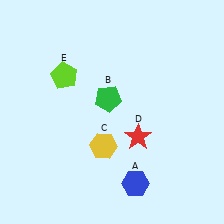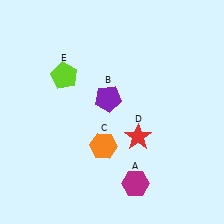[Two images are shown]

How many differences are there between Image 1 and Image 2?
There are 3 differences between the two images.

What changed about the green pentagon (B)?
In Image 1, B is green. In Image 2, it changed to purple.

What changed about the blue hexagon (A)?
In Image 1, A is blue. In Image 2, it changed to magenta.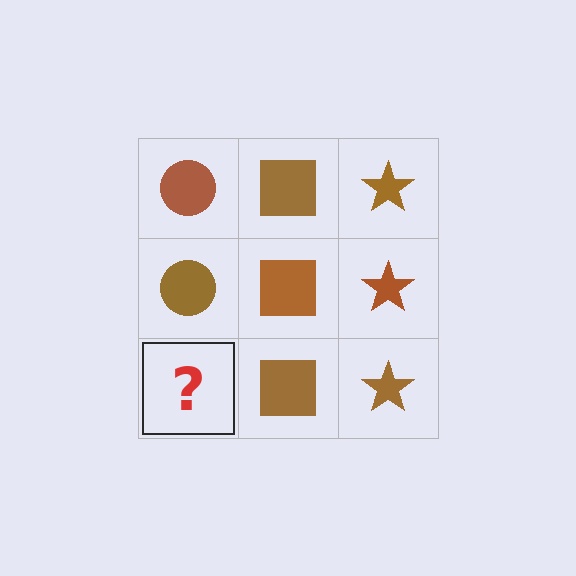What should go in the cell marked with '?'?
The missing cell should contain a brown circle.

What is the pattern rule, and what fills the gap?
The rule is that each column has a consistent shape. The gap should be filled with a brown circle.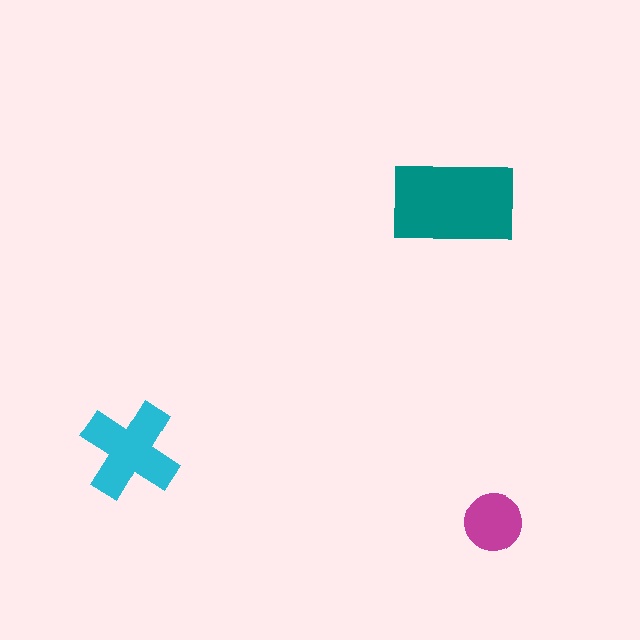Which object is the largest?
The teal rectangle.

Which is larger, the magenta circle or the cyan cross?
The cyan cross.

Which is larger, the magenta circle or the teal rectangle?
The teal rectangle.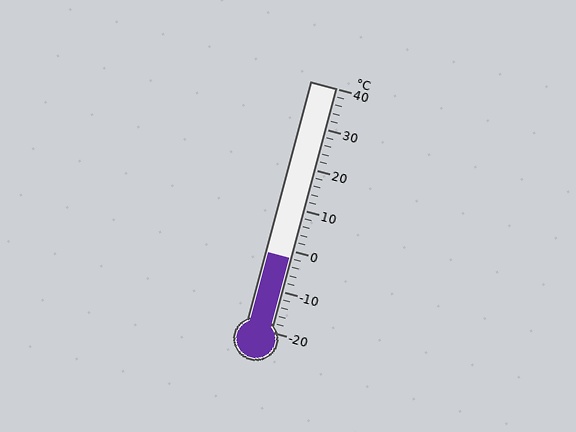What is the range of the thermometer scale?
The thermometer scale ranges from -20°C to 40°C.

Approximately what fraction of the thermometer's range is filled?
The thermometer is filled to approximately 30% of its range.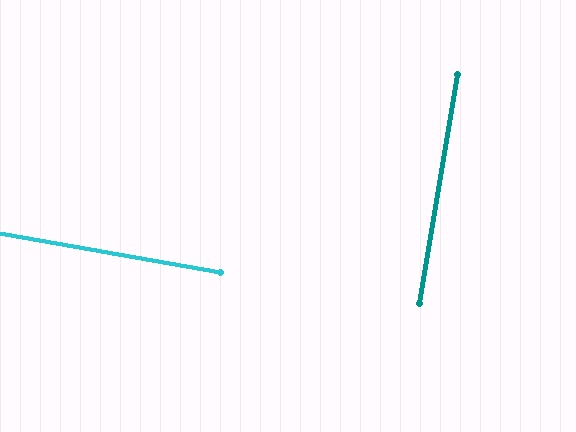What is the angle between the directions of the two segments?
Approximately 89 degrees.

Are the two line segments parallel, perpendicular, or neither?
Perpendicular — they meet at approximately 89°.